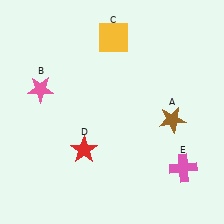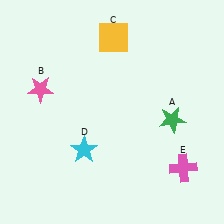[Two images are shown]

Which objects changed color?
A changed from brown to green. D changed from red to cyan.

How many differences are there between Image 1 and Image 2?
There are 2 differences between the two images.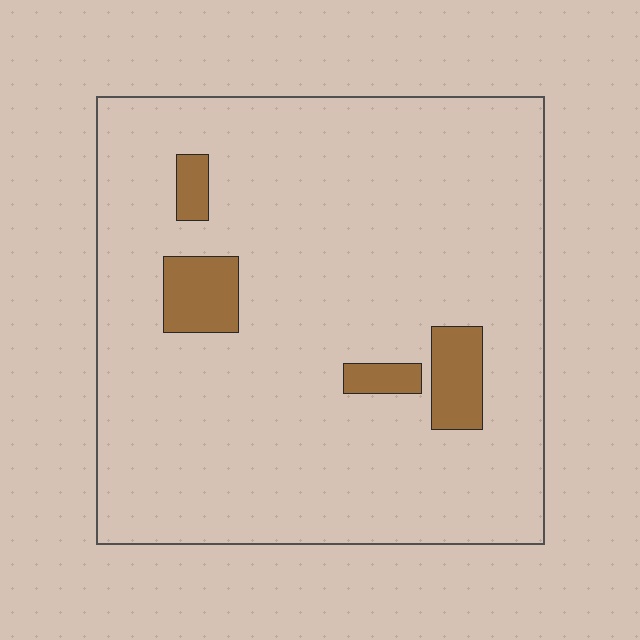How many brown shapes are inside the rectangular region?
4.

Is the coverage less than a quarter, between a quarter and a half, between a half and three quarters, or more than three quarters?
Less than a quarter.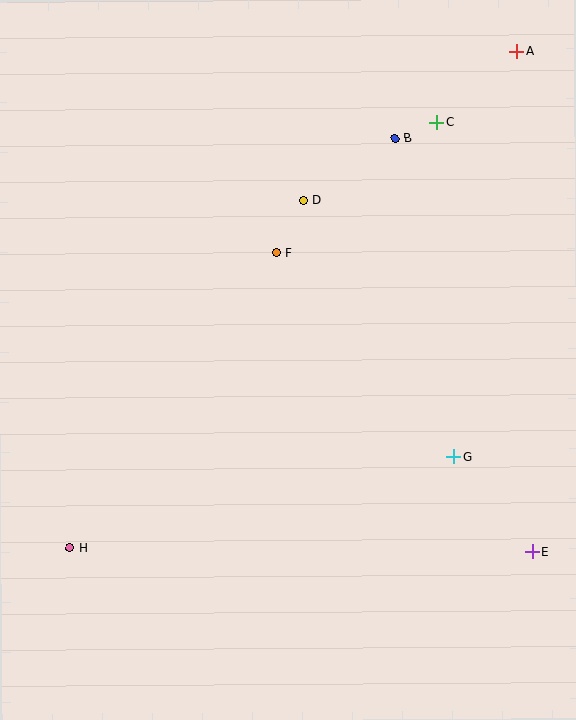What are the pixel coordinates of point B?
Point B is at (395, 139).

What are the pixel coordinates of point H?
Point H is at (70, 548).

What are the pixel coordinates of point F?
Point F is at (277, 253).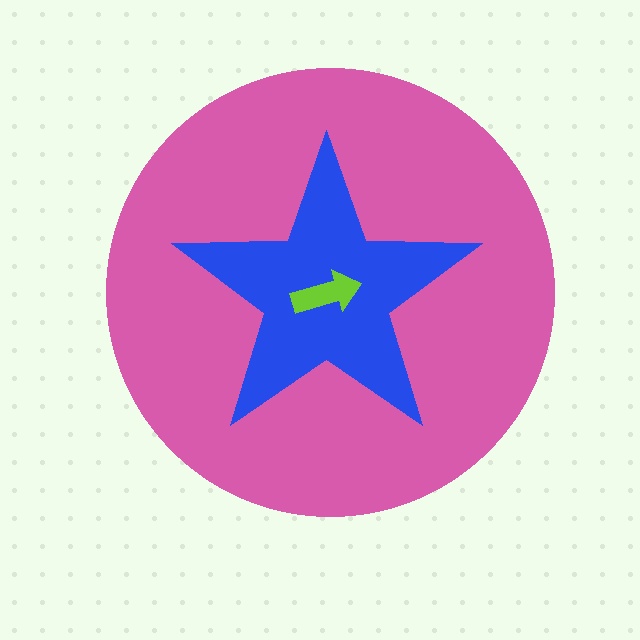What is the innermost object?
The lime arrow.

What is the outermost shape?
The pink circle.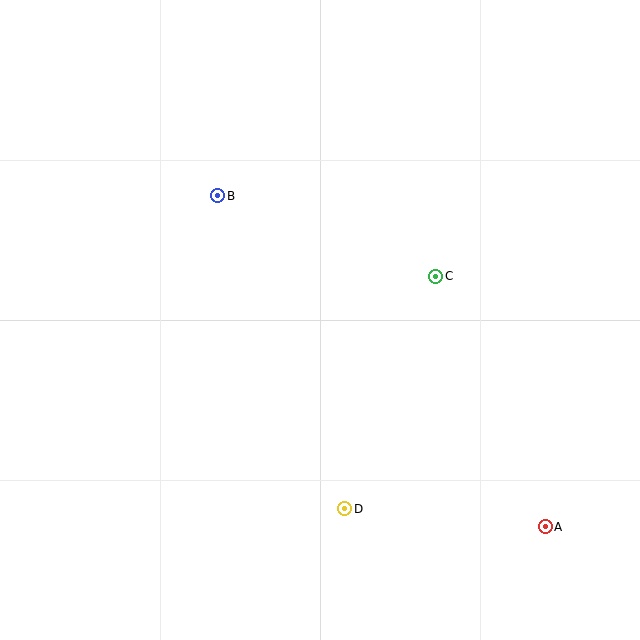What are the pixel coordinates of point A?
Point A is at (545, 527).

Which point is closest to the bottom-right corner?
Point A is closest to the bottom-right corner.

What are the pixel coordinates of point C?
Point C is at (436, 276).